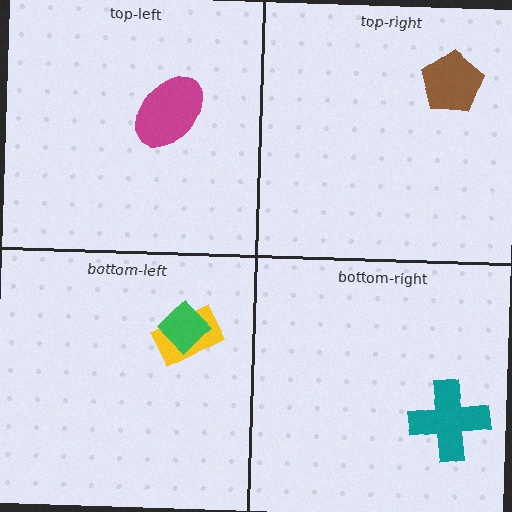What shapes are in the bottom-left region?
The yellow rectangle, the green diamond.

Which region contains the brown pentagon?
The top-right region.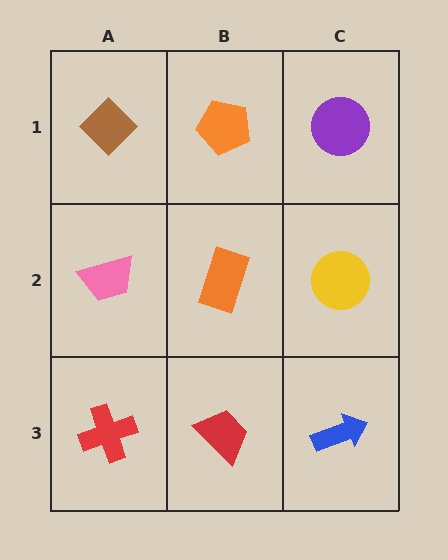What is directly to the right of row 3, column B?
A blue arrow.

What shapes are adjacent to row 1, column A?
A pink trapezoid (row 2, column A), an orange pentagon (row 1, column B).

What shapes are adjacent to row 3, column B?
An orange rectangle (row 2, column B), a red cross (row 3, column A), a blue arrow (row 3, column C).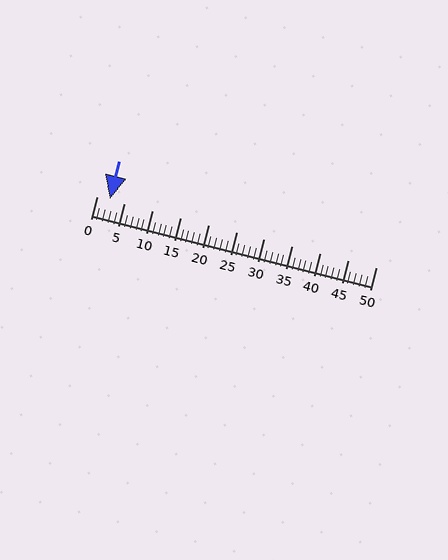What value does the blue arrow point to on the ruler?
The blue arrow points to approximately 2.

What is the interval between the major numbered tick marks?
The major tick marks are spaced 5 units apart.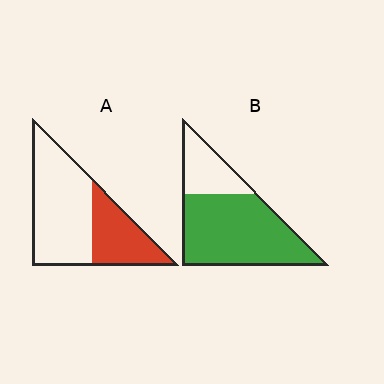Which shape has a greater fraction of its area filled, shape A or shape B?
Shape B.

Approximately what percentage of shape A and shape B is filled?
A is approximately 35% and B is approximately 75%.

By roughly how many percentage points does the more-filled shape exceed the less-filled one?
By roughly 40 percentage points (B over A).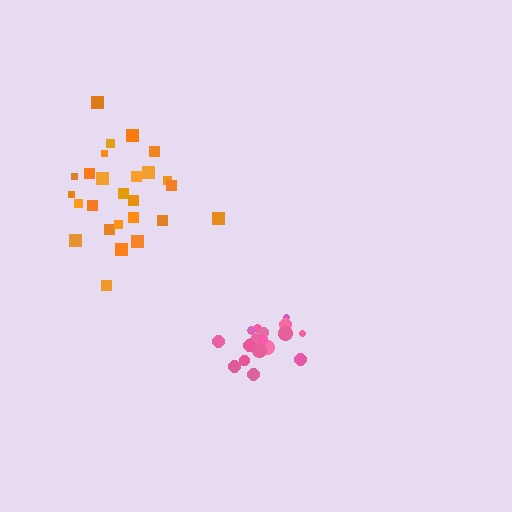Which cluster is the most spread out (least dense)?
Orange.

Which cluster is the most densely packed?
Pink.